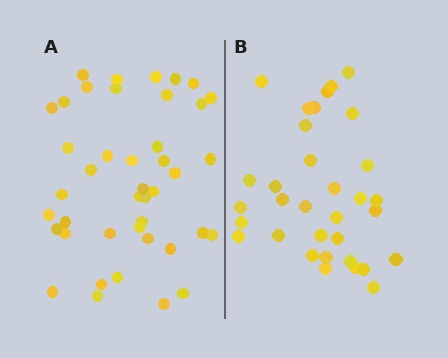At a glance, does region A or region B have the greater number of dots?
Region A (the left region) has more dots.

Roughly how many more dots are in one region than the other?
Region A has roughly 8 or so more dots than region B.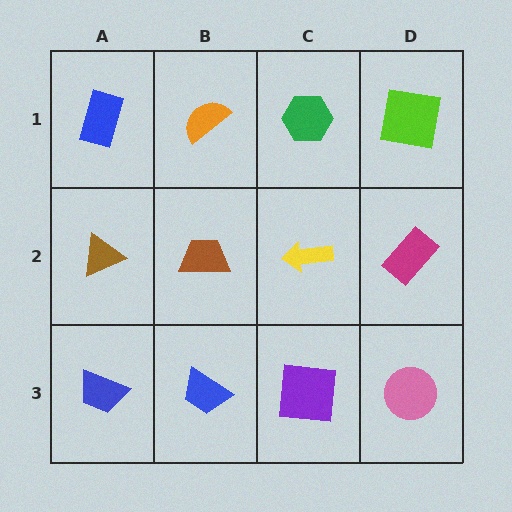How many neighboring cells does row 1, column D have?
2.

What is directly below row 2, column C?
A purple square.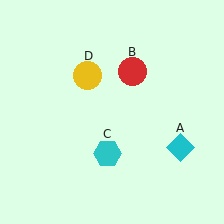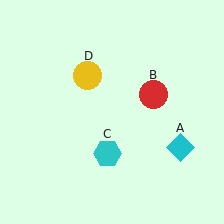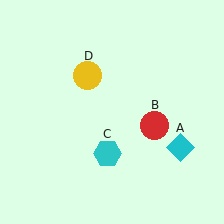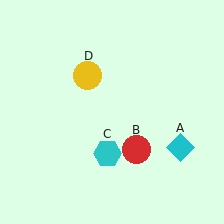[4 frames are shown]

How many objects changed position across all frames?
1 object changed position: red circle (object B).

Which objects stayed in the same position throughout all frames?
Cyan diamond (object A) and cyan hexagon (object C) and yellow circle (object D) remained stationary.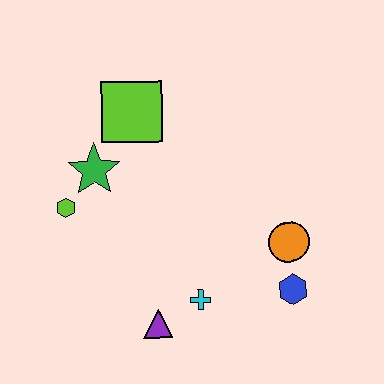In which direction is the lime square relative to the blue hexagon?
The lime square is above the blue hexagon.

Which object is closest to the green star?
The lime hexagon is closest to the green star.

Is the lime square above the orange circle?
Yes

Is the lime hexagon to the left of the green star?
Yes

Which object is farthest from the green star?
The blue hexagon is farthest from the green star.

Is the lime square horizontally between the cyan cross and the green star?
Yes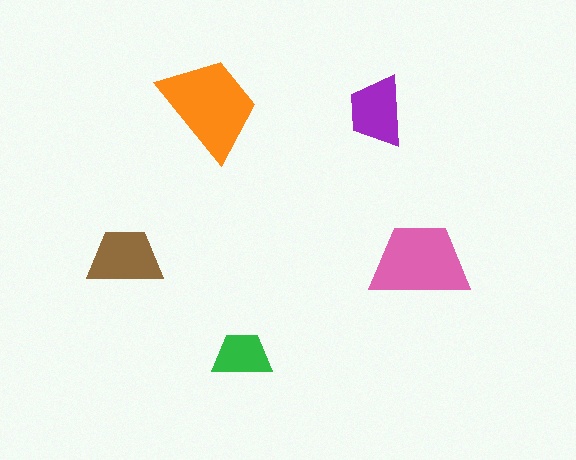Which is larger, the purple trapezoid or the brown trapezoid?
The brown one.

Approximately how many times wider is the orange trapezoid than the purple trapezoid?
About 1.5 times wider.